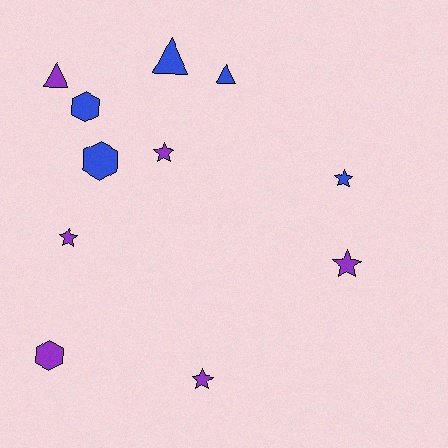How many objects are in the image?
There are 11 objects.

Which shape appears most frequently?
Star, with 5 objects.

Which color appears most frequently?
Purple, with 6 objects.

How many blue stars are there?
There is 1 blue star.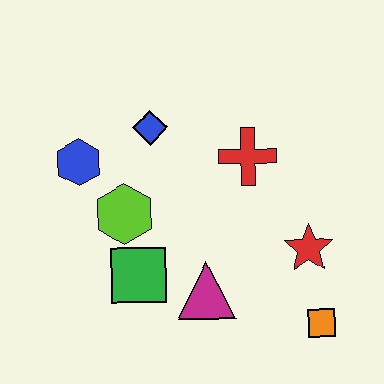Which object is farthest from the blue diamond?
The orange square is farthest from the blue diamond.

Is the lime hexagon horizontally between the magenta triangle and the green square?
No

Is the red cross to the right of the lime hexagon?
Yes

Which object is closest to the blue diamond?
The blue hexagon is closest to the blue diamond.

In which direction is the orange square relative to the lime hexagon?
The orange square is to the right of the lime hexagon.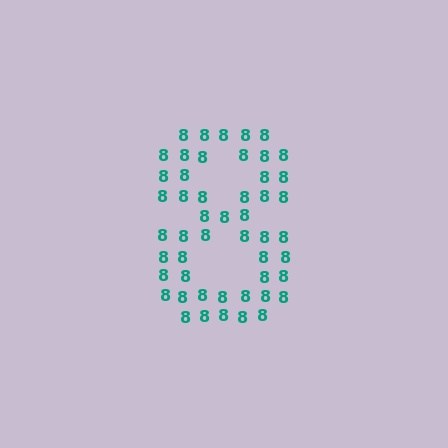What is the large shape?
The large shape is the digit 8.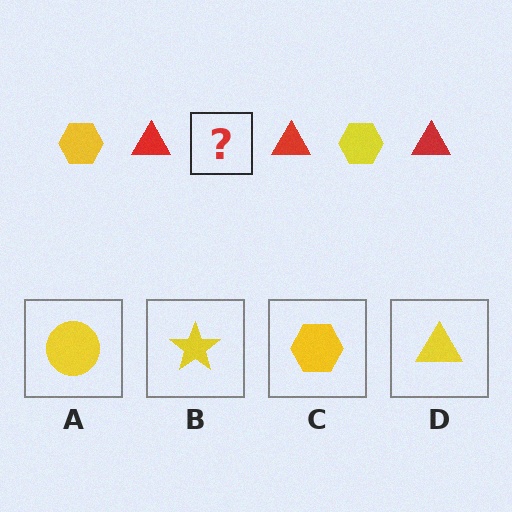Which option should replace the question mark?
Option C.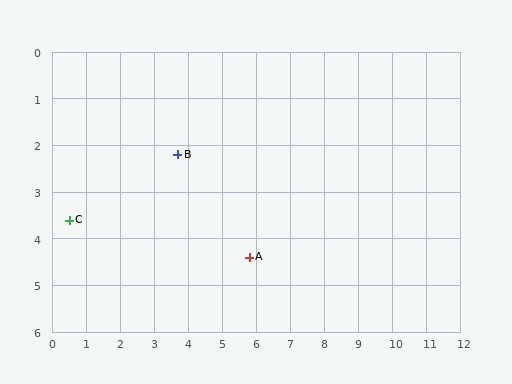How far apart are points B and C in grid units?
Points B and C are about 3.5 grid units apart.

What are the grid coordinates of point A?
Point A is at approximately (5.8, 4.4).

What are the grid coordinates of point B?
Point B is at approximately (3.7, 2.2).